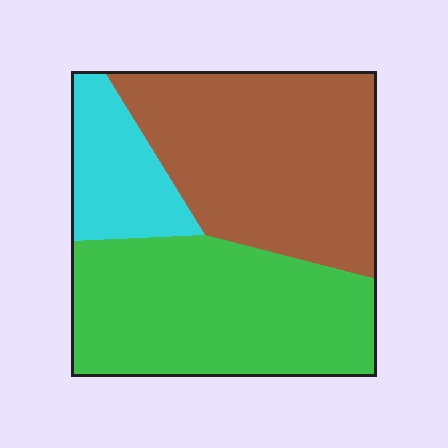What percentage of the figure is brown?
Brown takes up about two fifths (2/5) of the figure.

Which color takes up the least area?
Cyan, at roughly 15%.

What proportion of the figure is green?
Green takes up about two fifths (2/5) of the figure.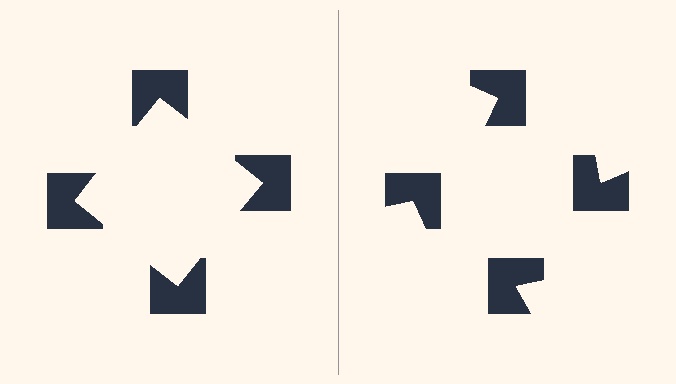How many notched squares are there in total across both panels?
8 — 4 on each side.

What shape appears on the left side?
An illusory square.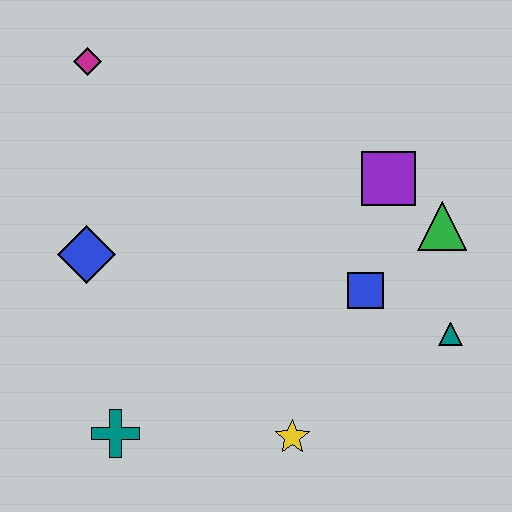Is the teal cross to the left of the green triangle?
Yes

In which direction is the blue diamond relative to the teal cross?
The blue diamond is above the teal cross.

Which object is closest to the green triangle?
The purple square is closest to the green triangle.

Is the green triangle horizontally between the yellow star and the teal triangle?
Yes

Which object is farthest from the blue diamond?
The teal triangle is farthest from the blue diamond.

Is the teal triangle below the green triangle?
Yes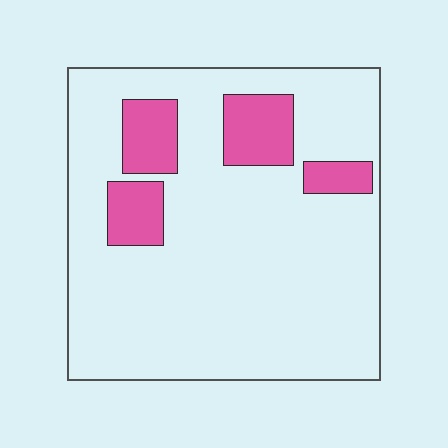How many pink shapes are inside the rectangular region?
4.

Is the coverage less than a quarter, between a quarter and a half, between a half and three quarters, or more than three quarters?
Less than a quarter.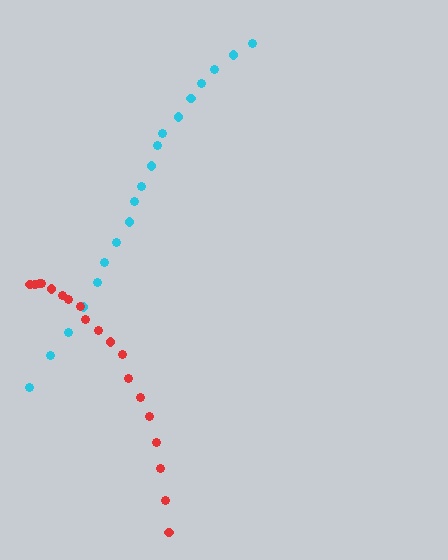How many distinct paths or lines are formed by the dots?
There are 2 distinct paths.